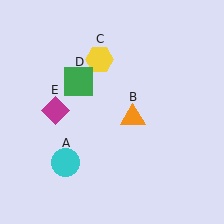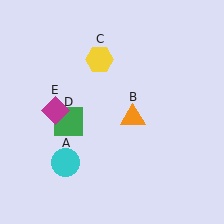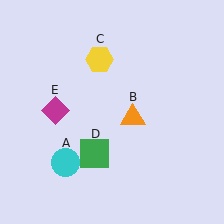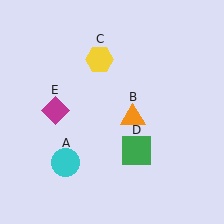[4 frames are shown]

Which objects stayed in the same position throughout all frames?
Cyan circle (object A) and orange triangle (object B) and yellow hexagon (object C) and magenta diamond (object E) remained stationary.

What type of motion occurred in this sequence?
The green square (object D) rotated counterclockwise around the center of the scene.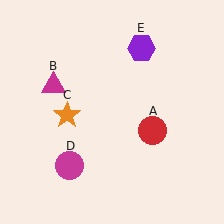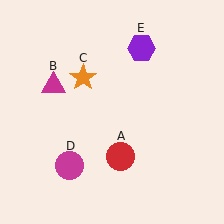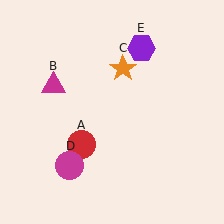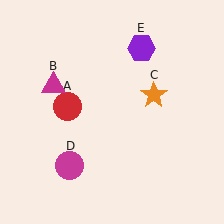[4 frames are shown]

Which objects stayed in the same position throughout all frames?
Magenta triangle (object B) and magenta circle (object D) and purple hexagon (object E) remained stationary.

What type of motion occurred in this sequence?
The red circle (object A), orange star (object C) rotated clockwise around the center of the scene.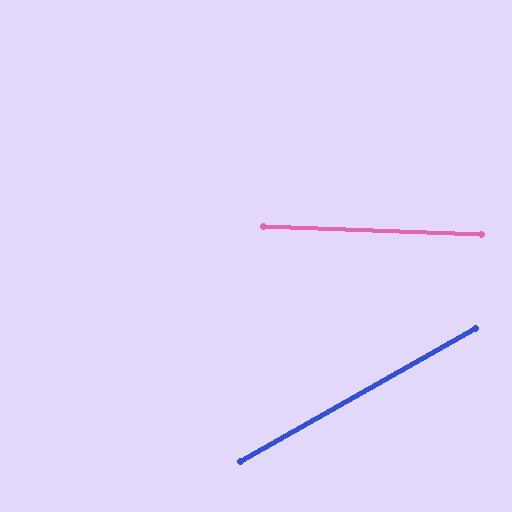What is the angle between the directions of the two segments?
Approximately 32 degrees.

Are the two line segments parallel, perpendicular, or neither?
Neither parallel nor perpendicular — they differ by about 32°.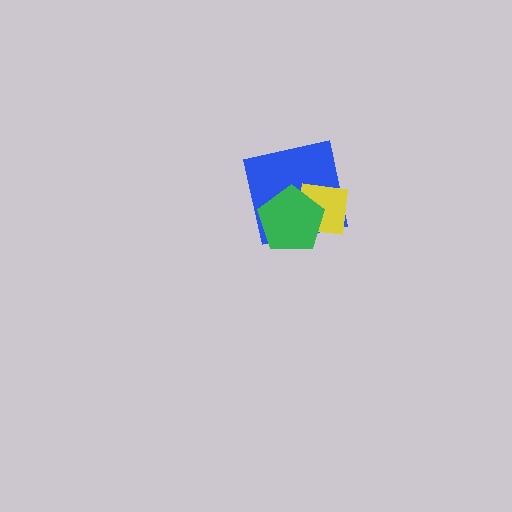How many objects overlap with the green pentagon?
2 objects overlap with the green pentagon.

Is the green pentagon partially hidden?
No, no other shape covers it.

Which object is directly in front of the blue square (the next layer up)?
The yellow square is directly in front of the blue square.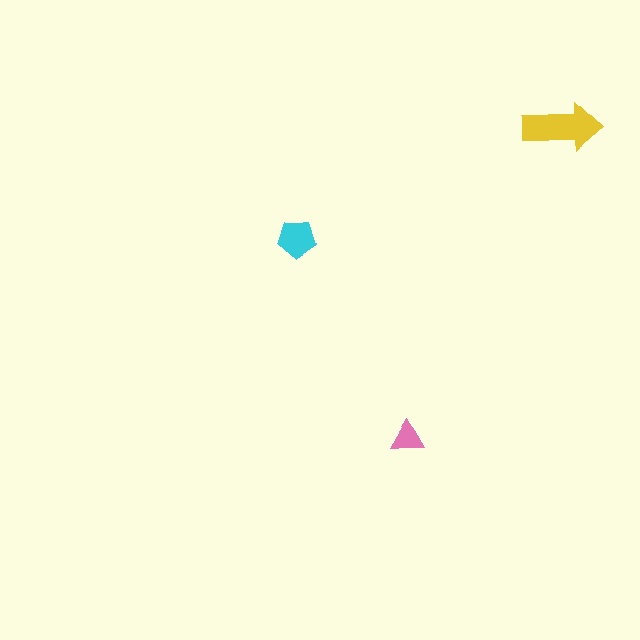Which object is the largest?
The yellow arrow.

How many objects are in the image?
There are 3 objects in the image.